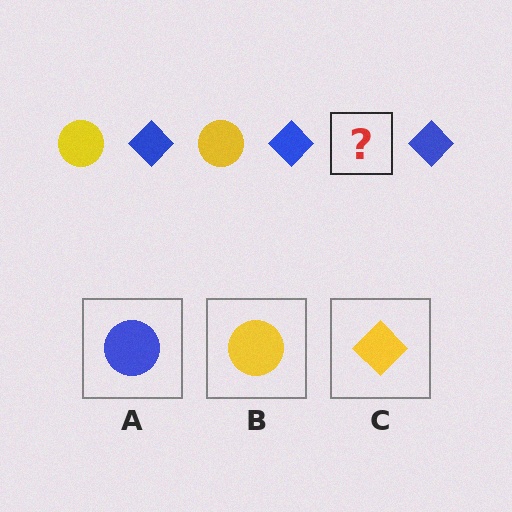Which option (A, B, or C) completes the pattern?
B.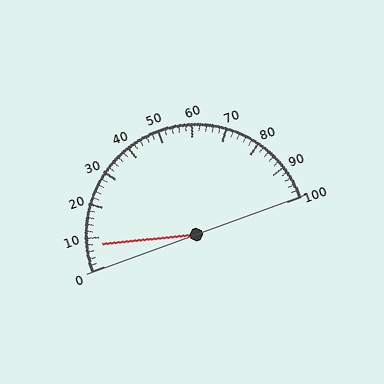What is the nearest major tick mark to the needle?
The nearest major tick mark is 10.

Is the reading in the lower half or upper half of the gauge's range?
The reading is in the lower half of the range (0 to 100).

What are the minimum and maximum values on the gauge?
The gauge ranges from 0 to 100.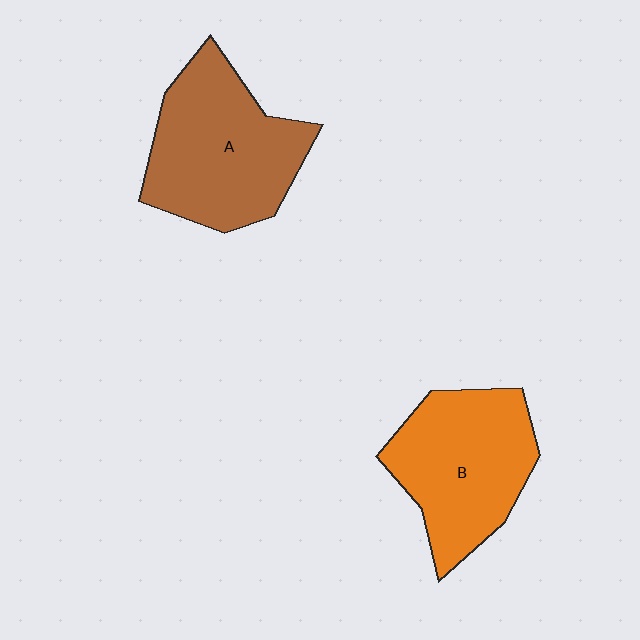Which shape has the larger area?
Shape A (brown).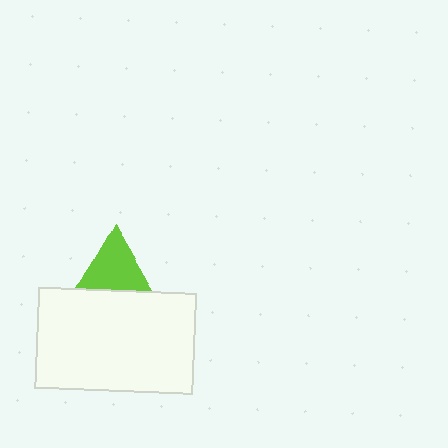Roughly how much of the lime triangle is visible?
About half of it is visible (roughly 65%).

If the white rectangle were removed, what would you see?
You would see the complete lime triangle.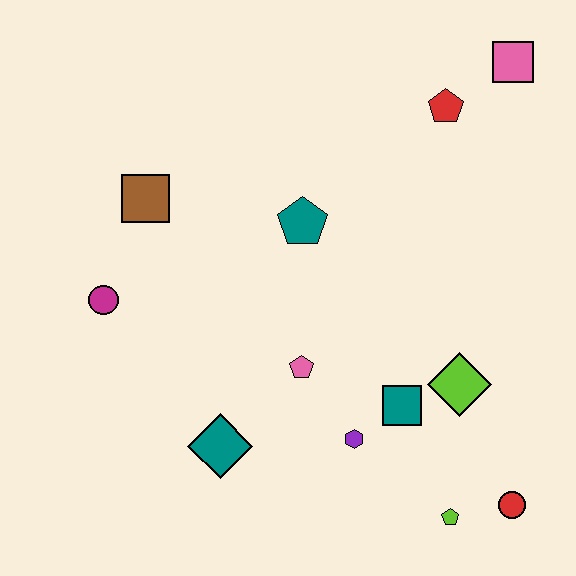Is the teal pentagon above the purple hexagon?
Yes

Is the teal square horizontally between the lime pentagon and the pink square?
No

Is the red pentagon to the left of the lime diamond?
Yes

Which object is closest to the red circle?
The lime pentagon is closest to the red circle.